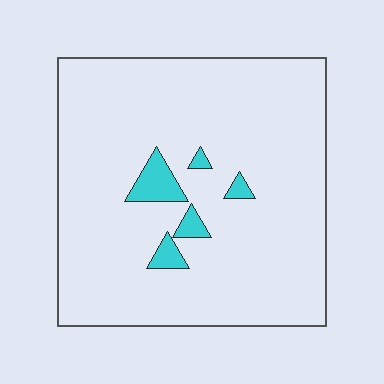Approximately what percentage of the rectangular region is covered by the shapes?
Approximately 5%.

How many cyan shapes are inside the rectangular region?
5.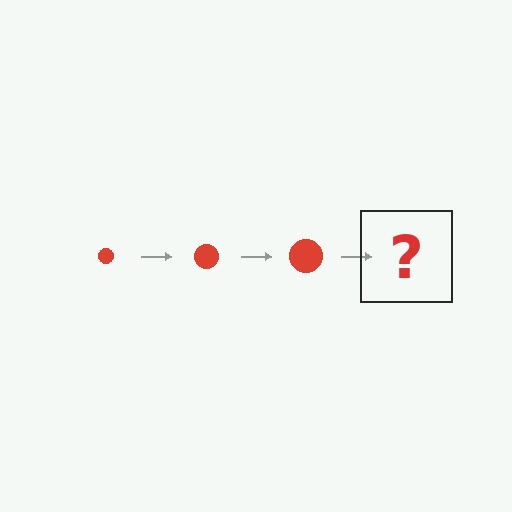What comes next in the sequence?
The next element should be a red circle, larger than the previous one.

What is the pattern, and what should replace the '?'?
The pattern is that the circle gets progressively larger each step. The '?' should be a red circle, larger than the previous one.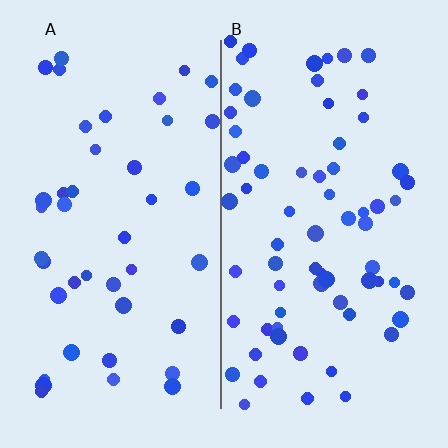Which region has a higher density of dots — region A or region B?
B (the right).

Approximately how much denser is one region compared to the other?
Approximately 1.7× — region B over region A.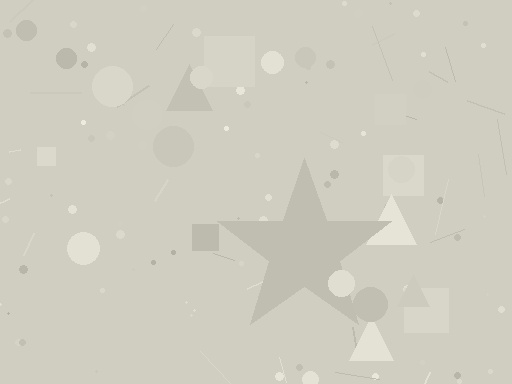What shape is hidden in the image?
A star is hidden in the image.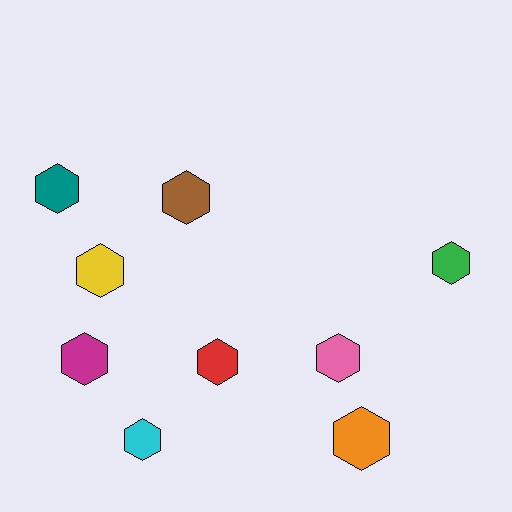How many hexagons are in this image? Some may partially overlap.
There are 9 hexagons.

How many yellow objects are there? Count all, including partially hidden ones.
There is 1 yellow object.